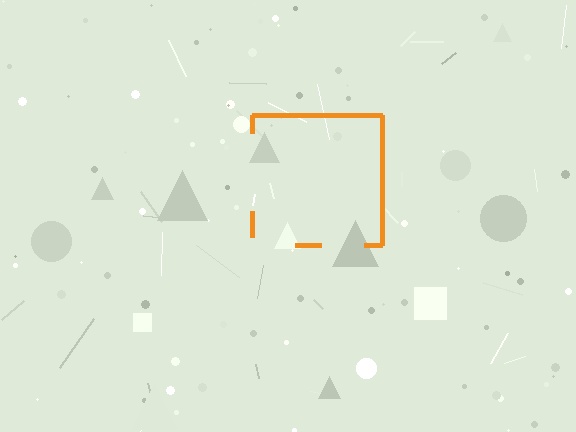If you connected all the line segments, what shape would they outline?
They would outline a square.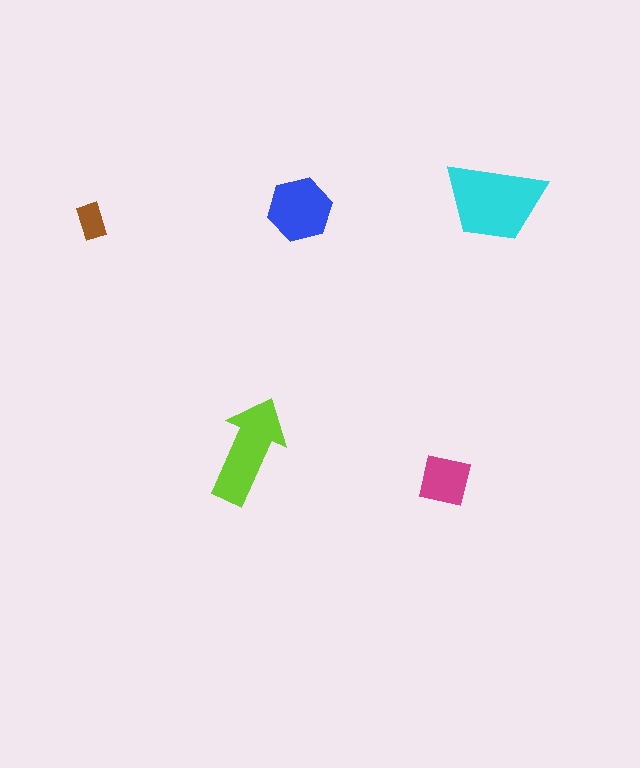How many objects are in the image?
There are 5 objects in the image.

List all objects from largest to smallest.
The cyan trapezoid, the lime arrow, the blue hexagon, the magenta square, the brown rectangle.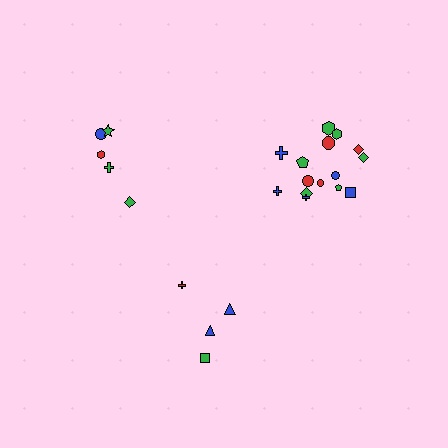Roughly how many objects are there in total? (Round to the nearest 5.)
Roughly 25 objects in total.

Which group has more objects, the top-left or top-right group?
The top-right group.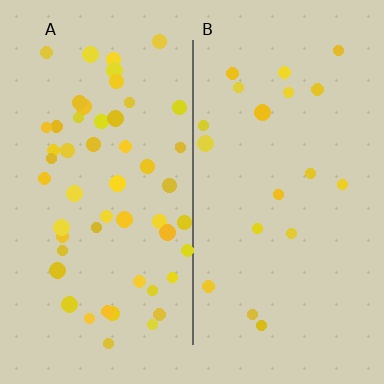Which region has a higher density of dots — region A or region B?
A (the left).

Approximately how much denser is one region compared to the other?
Approximately 2.8× — region A over region B.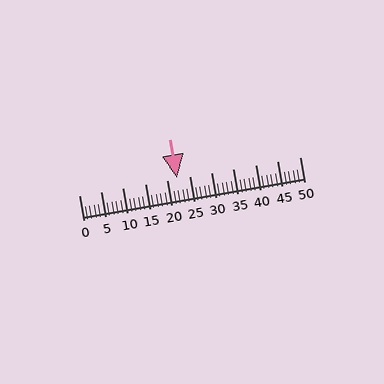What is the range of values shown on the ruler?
The ruler shows values from 0 to 50.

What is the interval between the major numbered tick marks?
The major tick marks are spaced 5 units apart.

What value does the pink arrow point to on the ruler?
The pink arrow points to approximately 22.